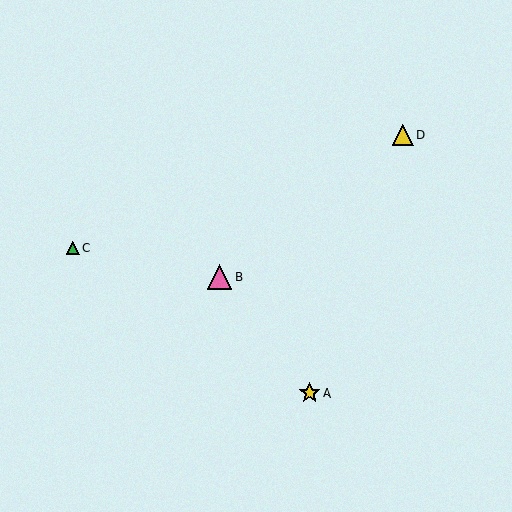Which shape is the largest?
The pink triangle (labeled B) is the largest.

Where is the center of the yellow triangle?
The center of the yellow triangle is at (403, 135).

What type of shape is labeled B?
Shape B is a pink triangle.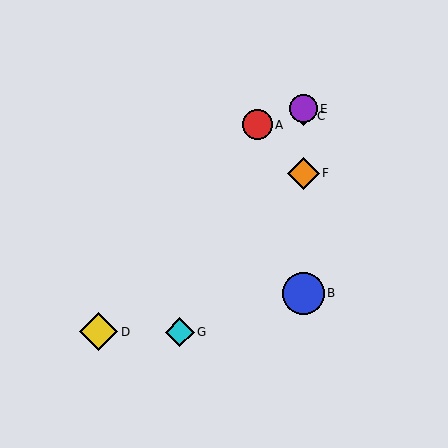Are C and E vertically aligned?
Yes, both are at x≈303.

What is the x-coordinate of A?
Object A is at x≈258.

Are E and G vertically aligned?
No, E is at x≈303 and G is at x≈180.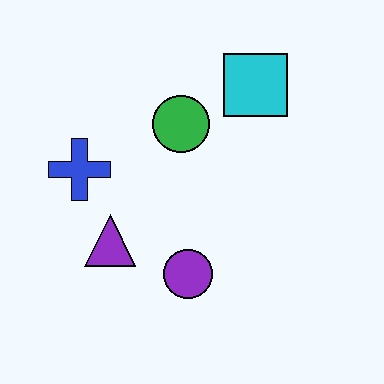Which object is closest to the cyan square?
The green circle is closest to the cyan square.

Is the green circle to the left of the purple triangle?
No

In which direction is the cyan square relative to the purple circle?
The cyan square is above the purple circle.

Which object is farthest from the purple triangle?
The cyan square is farthest from the purple triangle.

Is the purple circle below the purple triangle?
Yes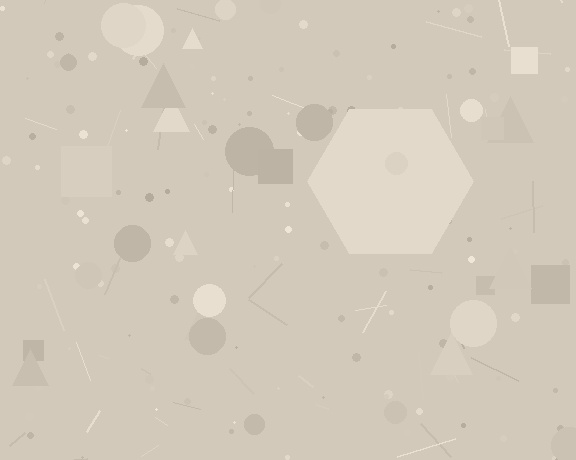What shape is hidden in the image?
A hexagon is hidden in the image.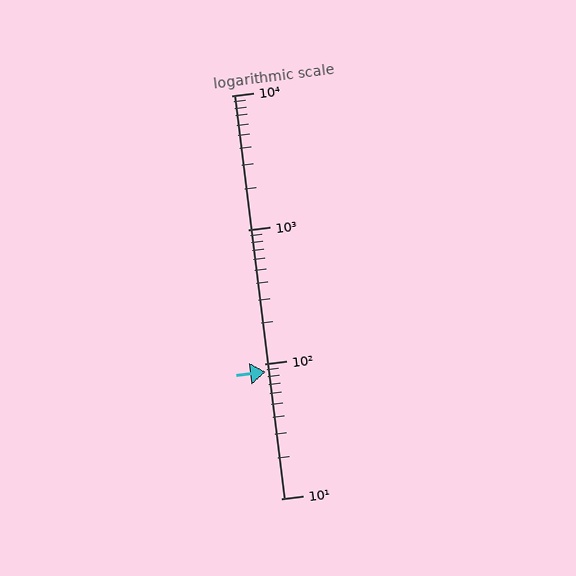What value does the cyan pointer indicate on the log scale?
The pointer indicates approximately 87.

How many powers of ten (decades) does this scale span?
The scale spans 3 decades, from 10 to 10000.